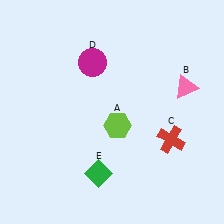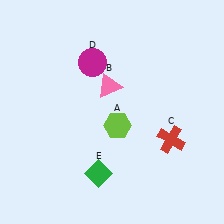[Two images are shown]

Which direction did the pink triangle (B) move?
The pink triangle (B) moved left.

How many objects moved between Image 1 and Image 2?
1 object moved between the two images.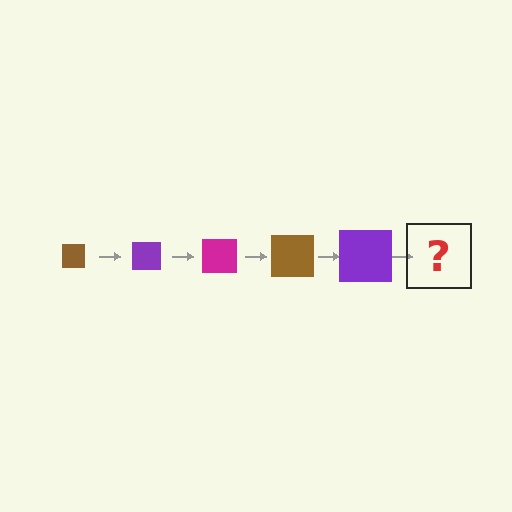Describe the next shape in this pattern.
It should be a magenta square, larger than the previous one.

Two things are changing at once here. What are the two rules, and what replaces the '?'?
The two rules are that the square grows larger each step and the color cycles through brown, purple, and magenta. The '?' should be a magenta square, larger than the previous one.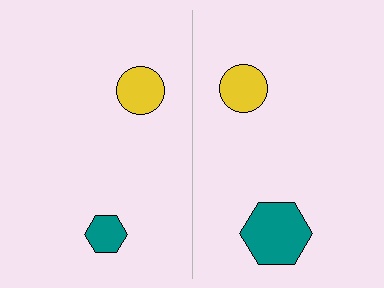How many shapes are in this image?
There are 4 shapes in this image.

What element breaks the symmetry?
The teal hexagon on the right side has a different size than its mirror counterpart.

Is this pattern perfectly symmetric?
No, the pattern is not perfectly symmetric. The teal hexagon on the right side has a different size than its mirror counterpart.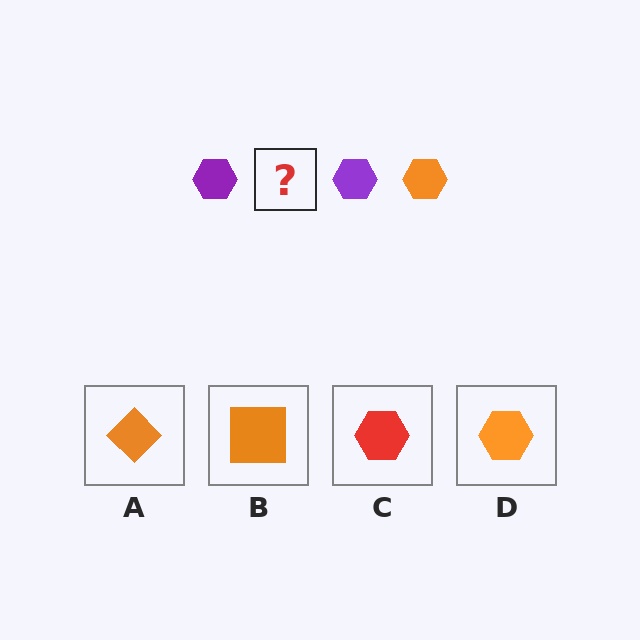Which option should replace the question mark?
Option D.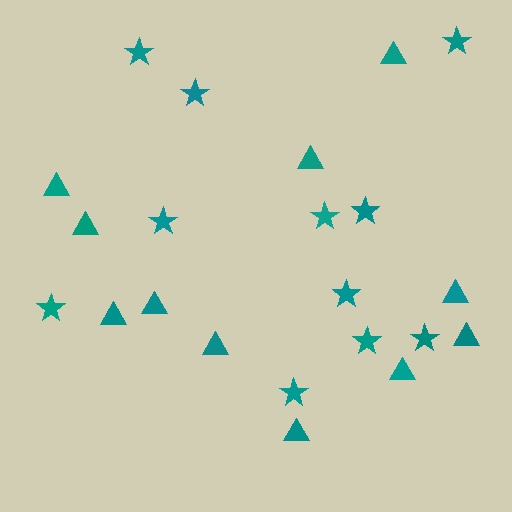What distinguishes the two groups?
There are 2 groups: one group of stars (11) and one group of triangles (11).